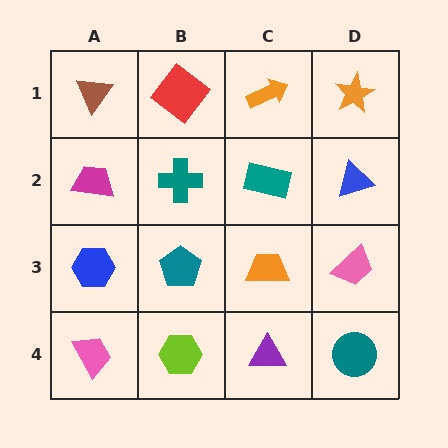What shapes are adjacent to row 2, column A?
A brown triangle (row 1, column A), a blue hexagon (row 3, column A), a teal cross (row 2, column B).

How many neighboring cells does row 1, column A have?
2.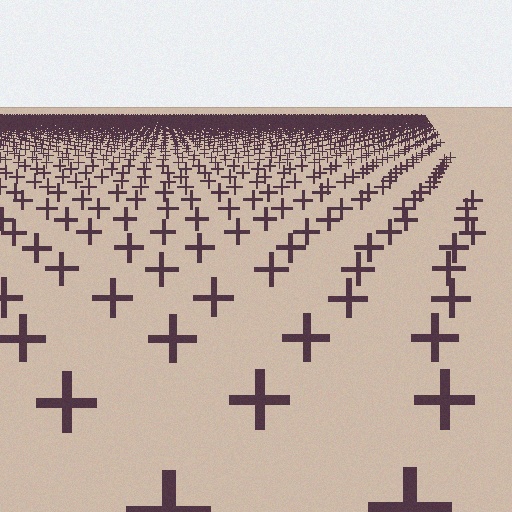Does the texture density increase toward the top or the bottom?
Density increases toward the top.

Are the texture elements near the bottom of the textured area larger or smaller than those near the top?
Larger. Near the bottom, elements are closer to the viewer and appear at a bigger on-screen size.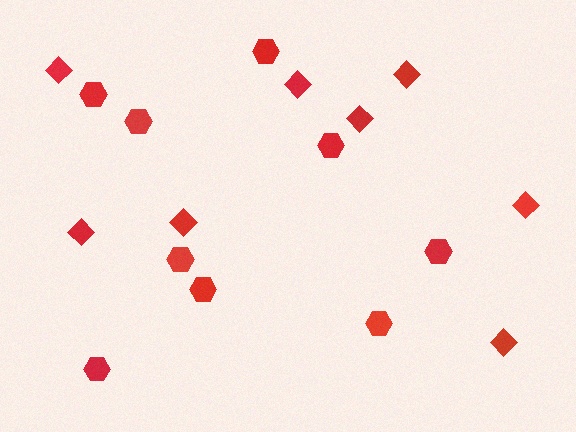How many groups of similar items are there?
There are 2 groups: one group of diamonds (8) and one group of hexagons (9).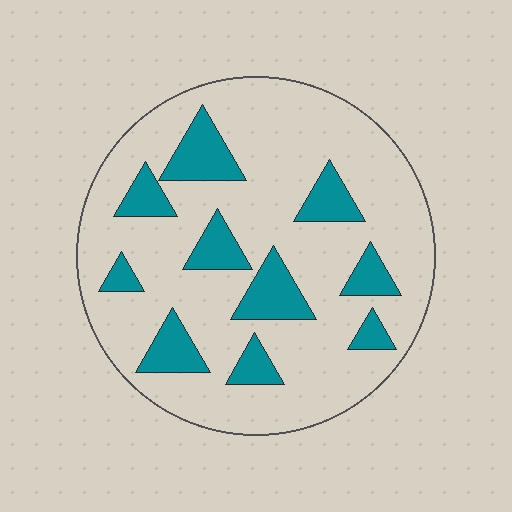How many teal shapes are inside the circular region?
10.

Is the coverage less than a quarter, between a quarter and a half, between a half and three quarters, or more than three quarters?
Less than a quarter.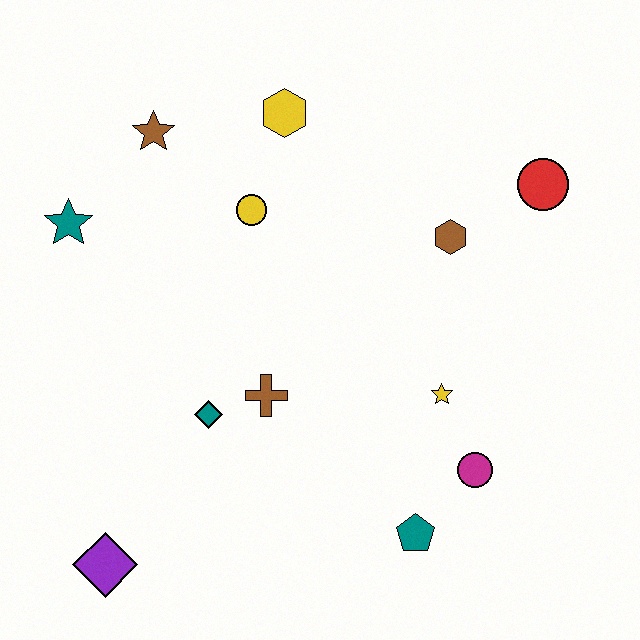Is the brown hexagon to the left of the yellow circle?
No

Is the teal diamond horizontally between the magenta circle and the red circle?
No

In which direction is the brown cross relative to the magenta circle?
The brown cross is to the left of the magenta circle.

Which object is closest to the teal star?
The brown star is closest to the teal star.